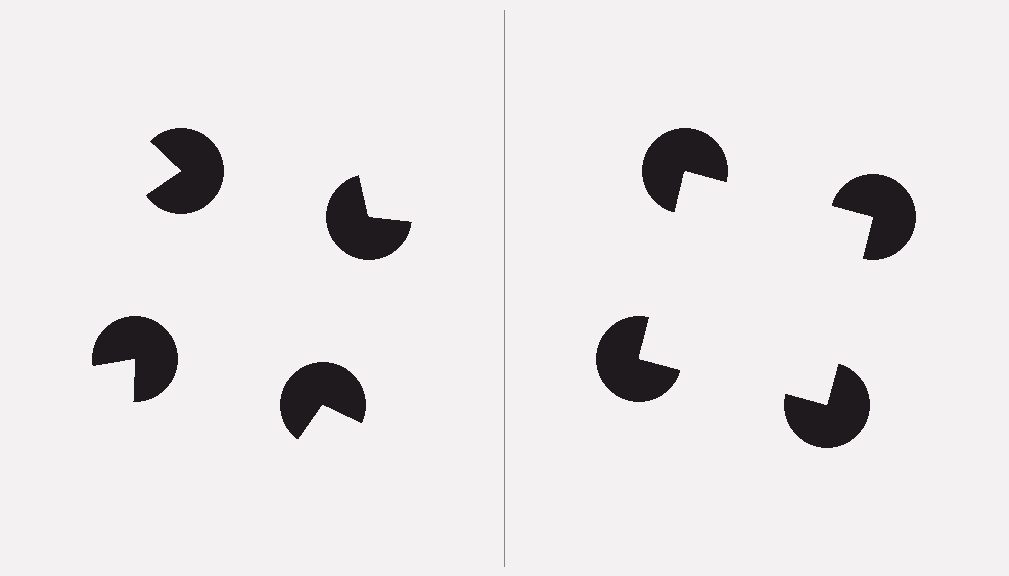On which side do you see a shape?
An illusory square appears on the right side. On the left side the wedge cuts are rotated, so no coherent shape forms.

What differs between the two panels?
The pac-man discs are positioned identically on both sides; only the wedge orientations differ. On the right they align to a square; on the left they are misaligned.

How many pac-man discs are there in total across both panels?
8 — 4 on each side.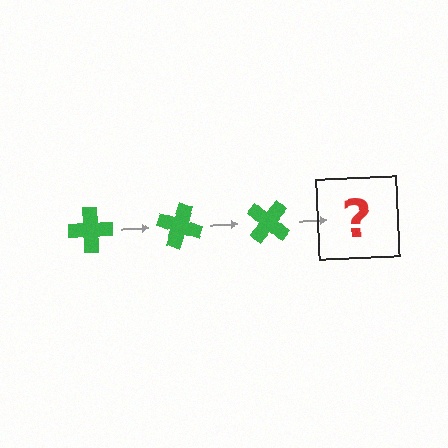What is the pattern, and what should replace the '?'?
The pattern is that the cross rotates 20 degrees each step. The '?' should be a green cross rotated 60 degrees.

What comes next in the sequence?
The next element should be a green cross rotated 60 degrees.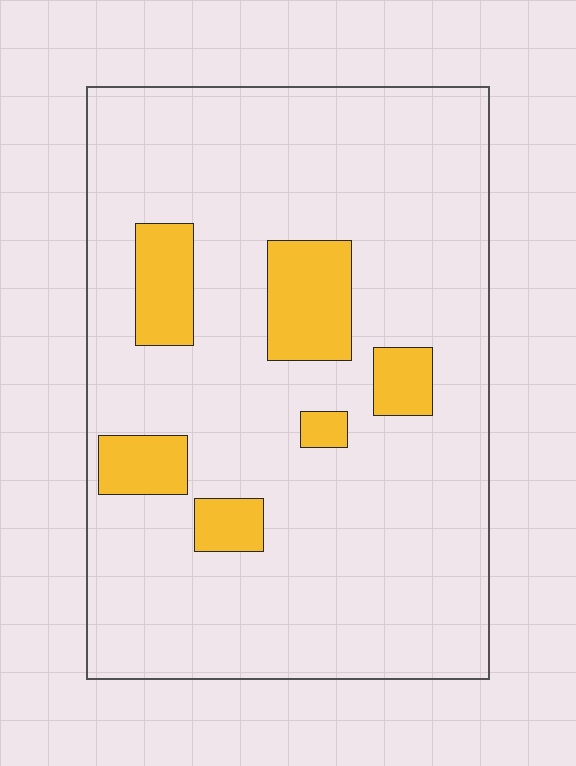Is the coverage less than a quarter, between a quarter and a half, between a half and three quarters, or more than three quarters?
Less than a quarter.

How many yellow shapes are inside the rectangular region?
6.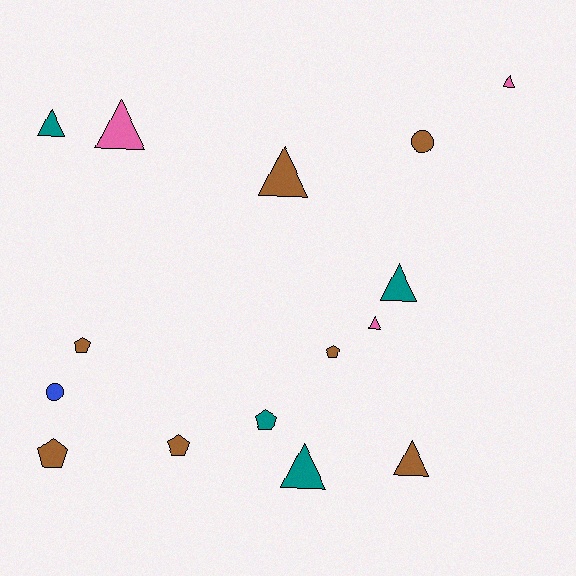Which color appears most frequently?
Brown, with 7 objects.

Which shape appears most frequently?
Triangle, with 8 objects.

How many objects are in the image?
There are 15 objects.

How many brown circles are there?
There is 1 brown circle.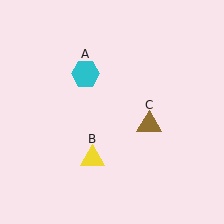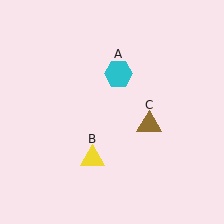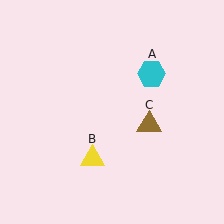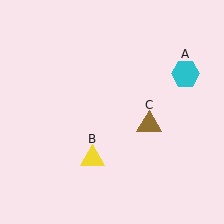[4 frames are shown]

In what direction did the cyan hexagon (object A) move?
The cyan hexagon (object A) moved right.